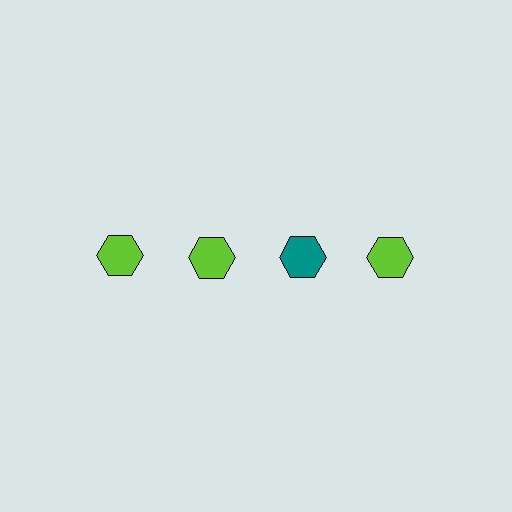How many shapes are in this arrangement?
There are 4 shapes arranged in a grid pattern.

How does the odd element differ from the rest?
It has a different color: teal instead of lime.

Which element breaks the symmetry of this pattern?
The teal hexagon in the top row, center column breaks the symmetry. All other shapes are lime hexagons.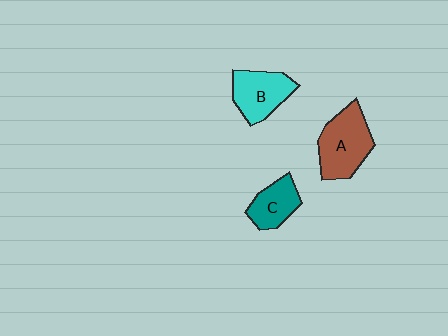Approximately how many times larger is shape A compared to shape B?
Approximately 1.2 times.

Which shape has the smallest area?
Shape C (teal).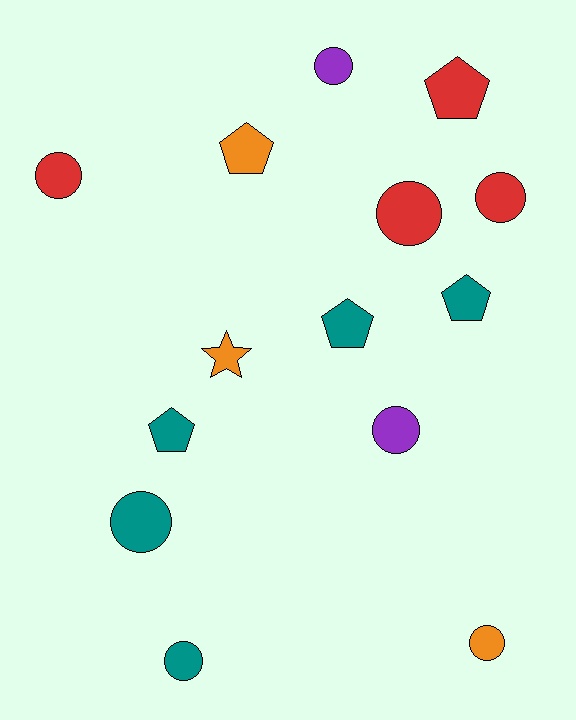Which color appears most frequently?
Teal, with 5 objects.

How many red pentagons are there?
There is 1 red pentagon.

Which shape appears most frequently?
Circle, with 8 objects.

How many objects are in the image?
There are 14 objects.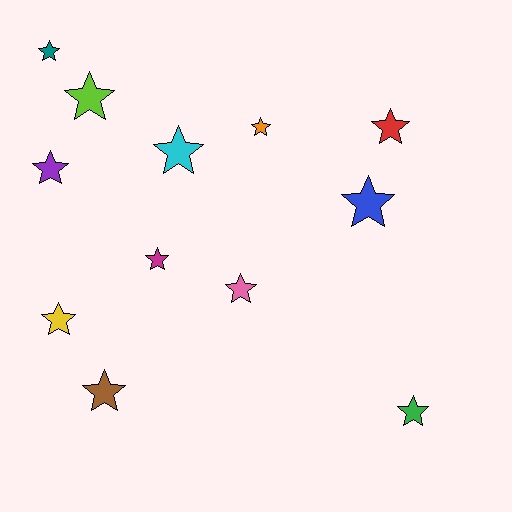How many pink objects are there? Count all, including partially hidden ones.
There is 1 pink object.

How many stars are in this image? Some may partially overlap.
There are 12 stars.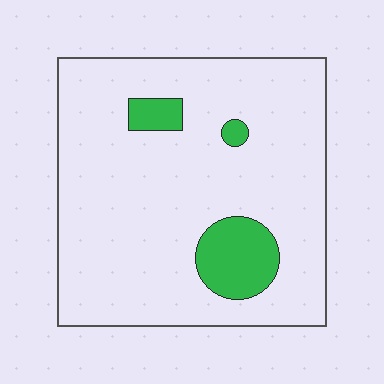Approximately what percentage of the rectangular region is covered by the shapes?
Approximately 10%.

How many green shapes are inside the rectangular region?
3.